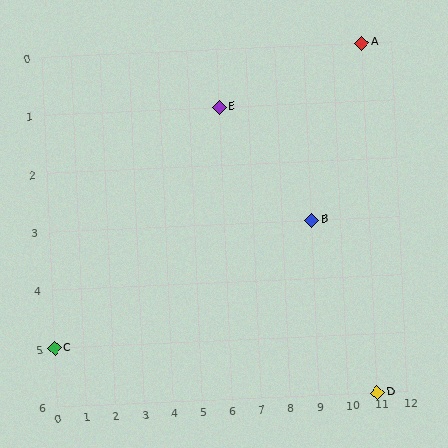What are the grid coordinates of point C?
Point C is at grid coordinates (0, 5).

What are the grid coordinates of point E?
Point E is at grid coordinates (6, 1).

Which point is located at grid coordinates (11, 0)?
Point A is at (11, 0).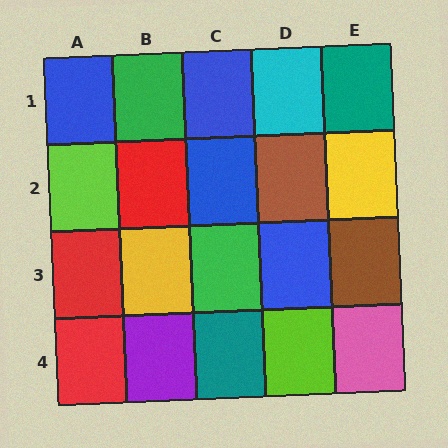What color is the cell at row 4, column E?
Pink.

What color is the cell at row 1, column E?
Teal.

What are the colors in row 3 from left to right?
Red, yellow, green, blue, brown.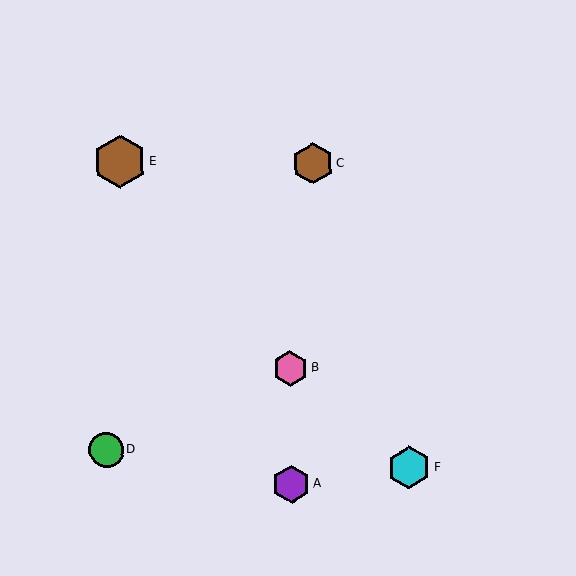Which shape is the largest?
The brown hexagon (labeled E) is the largest.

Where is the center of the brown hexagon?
The center of the brown hexagon is at (120, 162).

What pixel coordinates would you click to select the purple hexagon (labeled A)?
Click at (291, 484) to select the purple hexagon A.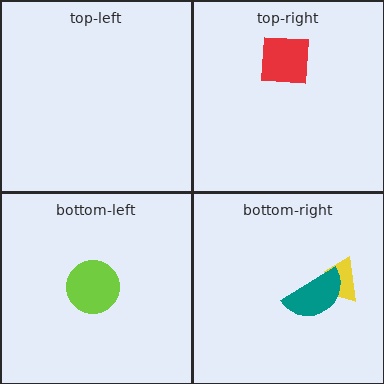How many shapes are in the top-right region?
1.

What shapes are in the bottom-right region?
The yellow trapezoid, the teal semicircle.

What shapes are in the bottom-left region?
The lime circle.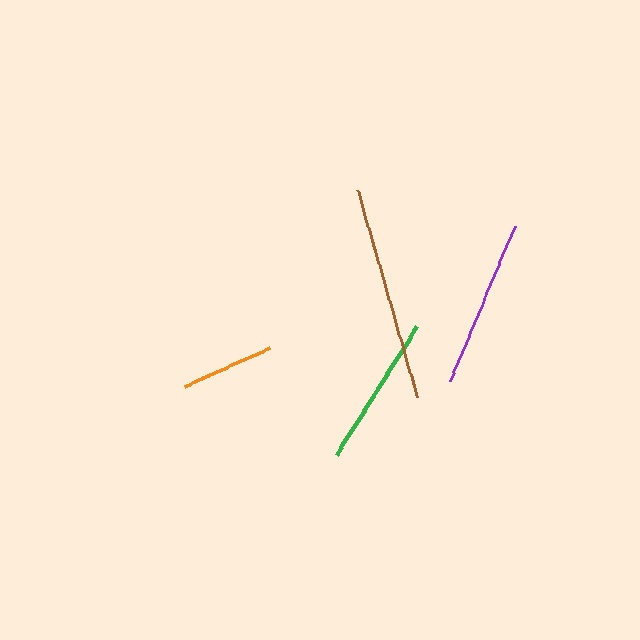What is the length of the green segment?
The green segment is approximately 152 pixels long.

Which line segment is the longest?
The brown line is the longest at approximately 215 pixels.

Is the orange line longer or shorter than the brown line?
The brown line is longer than the orange line.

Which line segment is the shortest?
The orange line is the shortest at approximately 93 pixels.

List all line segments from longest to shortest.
From longest to shortest: brown, purple, green, orange.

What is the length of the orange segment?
The orange segment is approximately 93 pixels long.